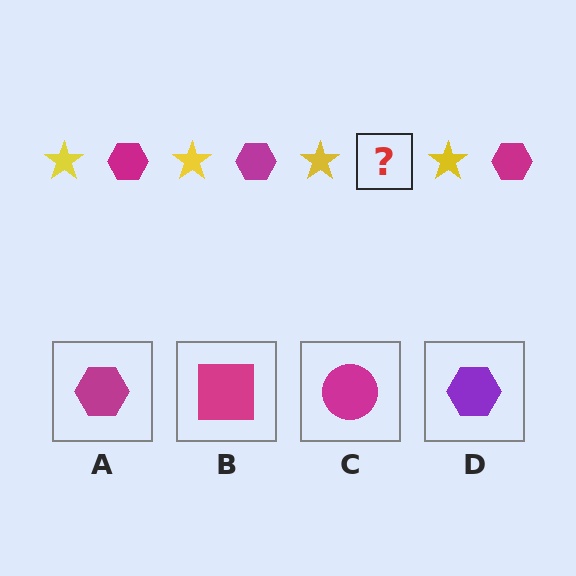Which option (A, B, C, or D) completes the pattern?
A.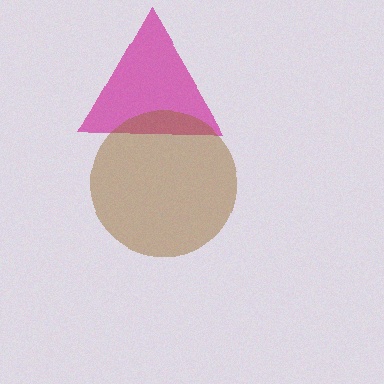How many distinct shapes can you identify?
There are 2 distinct shapes: a magenta triangle, a brown circle.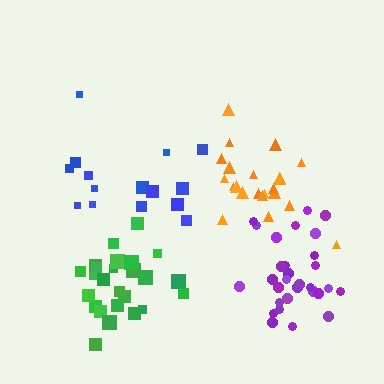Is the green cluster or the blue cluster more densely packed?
Green.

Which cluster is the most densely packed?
Purple.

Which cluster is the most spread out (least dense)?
Blue.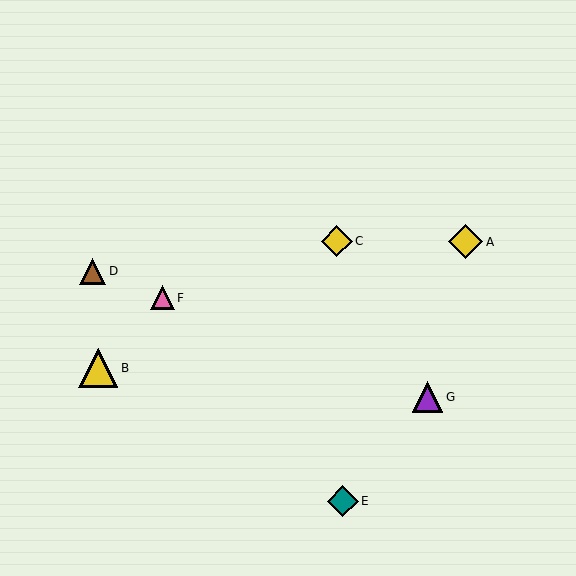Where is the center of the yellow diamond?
The center of the yellow diamond is at (337, 241).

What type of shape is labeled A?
Shape A is a yellow diamond.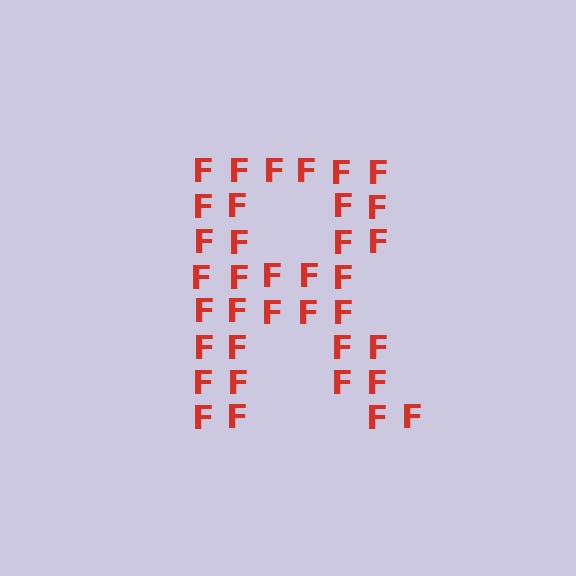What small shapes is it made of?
It is made of small letter F's.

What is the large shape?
The large shape is the letter R.